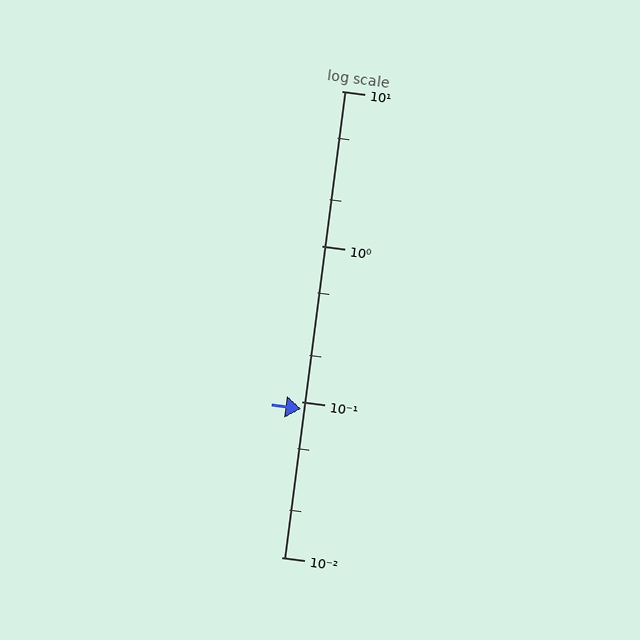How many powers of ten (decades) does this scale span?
The scale spans 3 decades, from 0.01 to 10.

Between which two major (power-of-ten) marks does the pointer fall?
The pointer is between 0.01 and 0.1.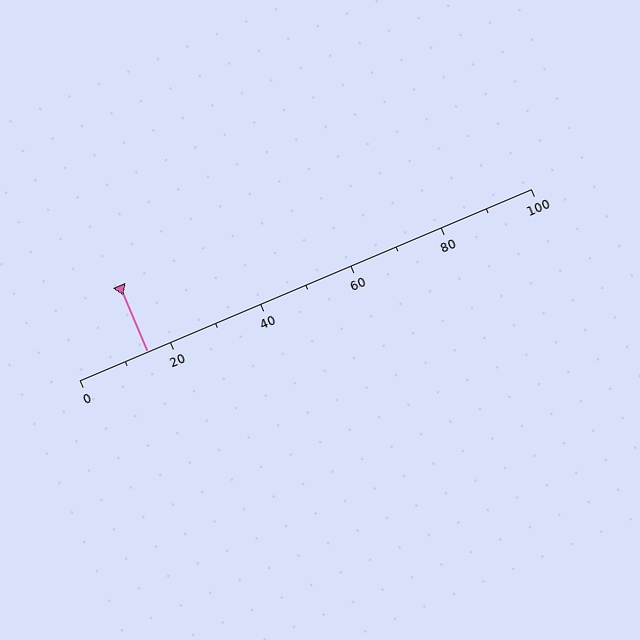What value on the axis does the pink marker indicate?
The marker indicates approximately 15.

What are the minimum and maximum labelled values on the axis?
The axis runs from 0 to 100.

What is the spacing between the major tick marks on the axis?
The major ticks are spaced 20 apart.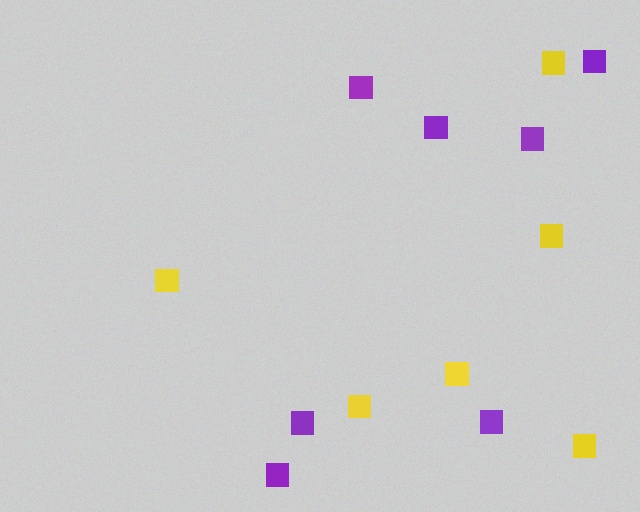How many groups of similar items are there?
There are 2 groups: one group of yellow squares (6) and one group of purple squares (7).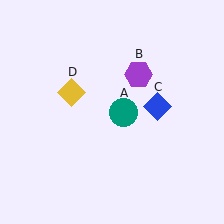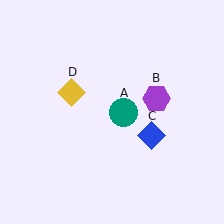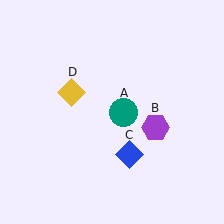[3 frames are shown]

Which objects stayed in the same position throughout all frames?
Teal circle (object A) and yellow diamond (object D) remained stationary.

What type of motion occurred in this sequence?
The purple hexagon (object B), blue diamond (object C) rotated clockwise around the center of the scene.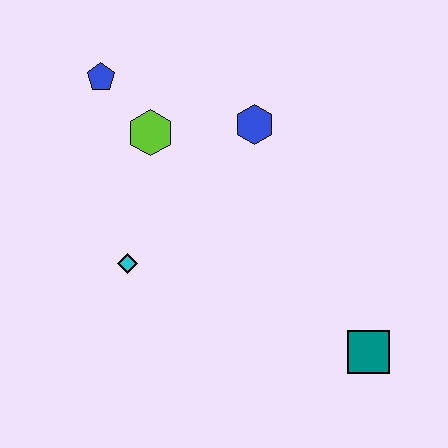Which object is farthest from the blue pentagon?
The teal square is farthest from the blue pentagon.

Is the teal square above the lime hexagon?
No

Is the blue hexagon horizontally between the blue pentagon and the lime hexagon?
No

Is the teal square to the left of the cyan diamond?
No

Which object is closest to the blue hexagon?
The lime hexagon is closest to the blue hexagon.